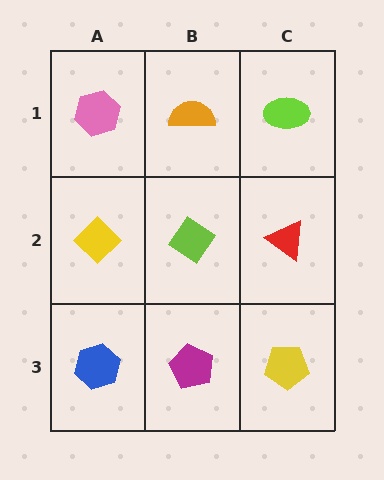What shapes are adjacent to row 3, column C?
A red triangle (row 2, column C), a magenta pentagon (row 3, column B).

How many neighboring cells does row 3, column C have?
2.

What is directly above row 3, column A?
A yellow diamond.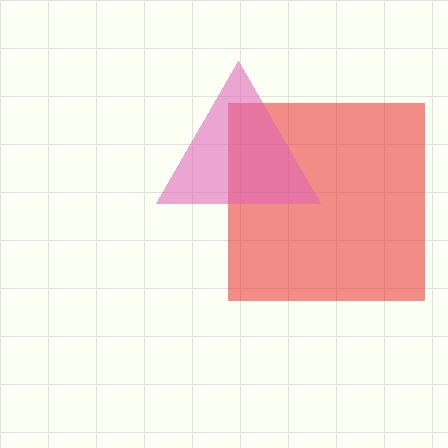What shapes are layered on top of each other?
The layered shapes are: a red square, a pink triangle.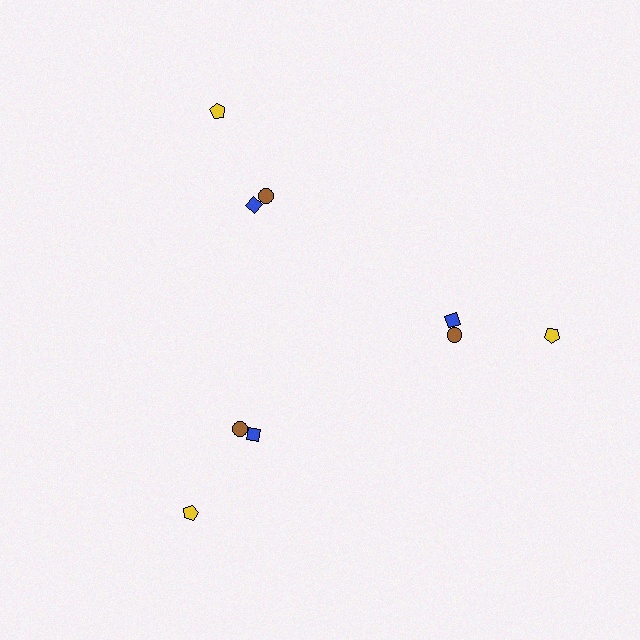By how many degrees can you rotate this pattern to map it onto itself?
The pattern maps onto itself every 120 degrees of rotation.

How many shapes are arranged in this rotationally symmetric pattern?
There are 9 shapes, arranged in 3 groups of 3.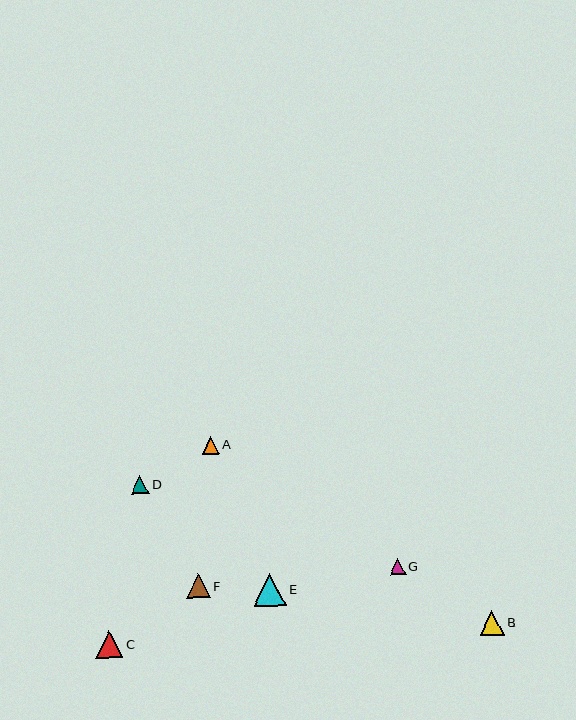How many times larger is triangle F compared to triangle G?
Triangle F is approximately 1.4 times the size of triangle G.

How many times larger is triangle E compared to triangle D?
Triangle E is approximately 1.8 times the size of triangle D.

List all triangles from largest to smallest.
From largest to smallest: E, C, B, F, D, A, G.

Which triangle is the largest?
Triangle E is the largest with a size of approximately 32 pixels.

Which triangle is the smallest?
Triangle G is the smallest with a size of approximately 16 pixels.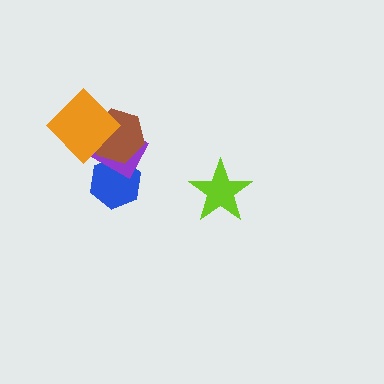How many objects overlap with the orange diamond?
2 objects overlap with the orange diamond.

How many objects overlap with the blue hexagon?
2 objects overlap with the blue hexagon.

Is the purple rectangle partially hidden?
Yes, it is partially covered by another shape.